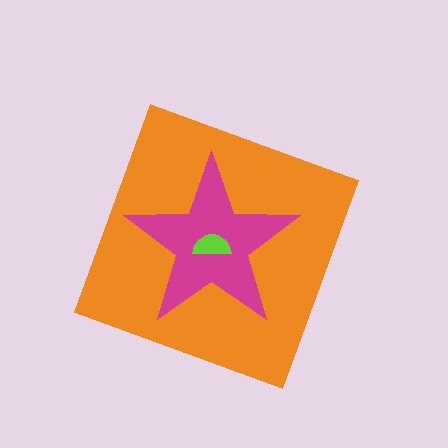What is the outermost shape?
The orange diamond.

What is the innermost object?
The lime semicircle.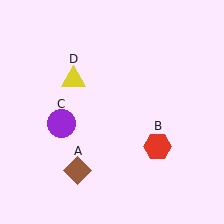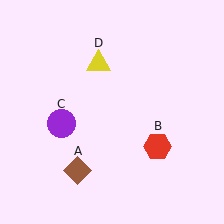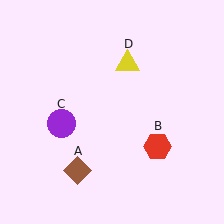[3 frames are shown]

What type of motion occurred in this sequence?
The yellow triangle (object D) rotated clockwise around the center of the scene.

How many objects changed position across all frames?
1 object changed position: yellow triangle (object D).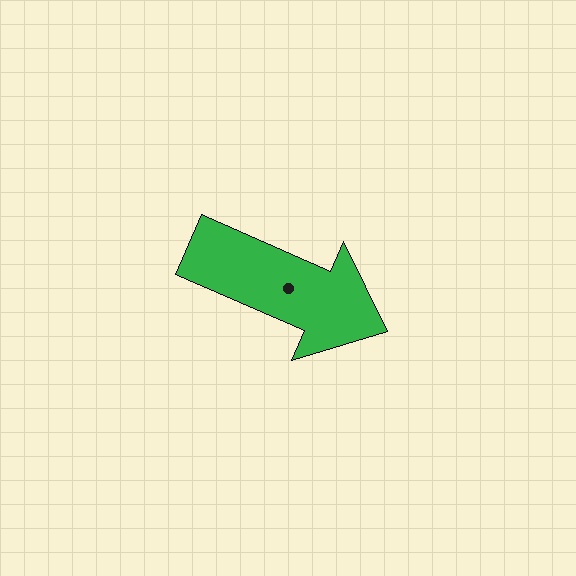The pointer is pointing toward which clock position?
Roughly 4 o'clock.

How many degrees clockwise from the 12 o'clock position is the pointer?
Approximately 114 degrees.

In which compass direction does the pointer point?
Southeast.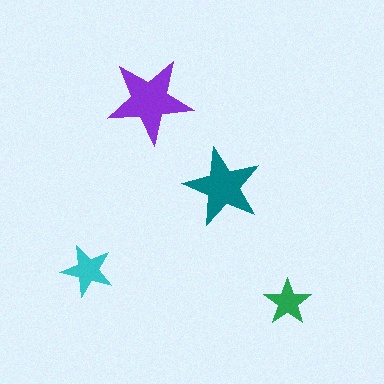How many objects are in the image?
There are 4 objects in the image.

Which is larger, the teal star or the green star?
The teal one.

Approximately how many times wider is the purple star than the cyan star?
About 1.5 times wider.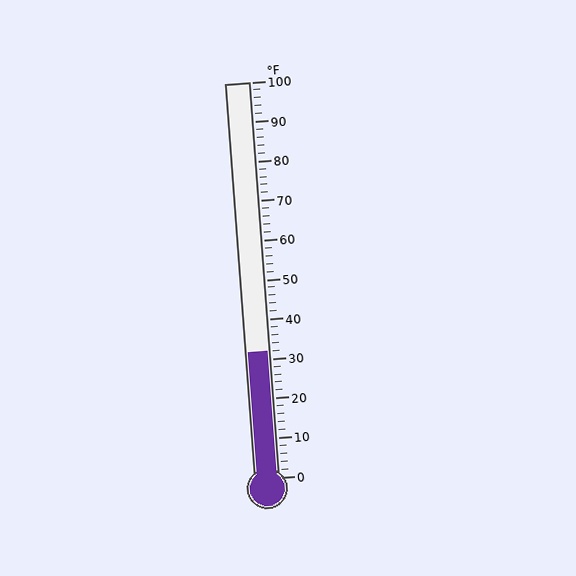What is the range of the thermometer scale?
The thermometer scale ranges from 0°F to 100°F.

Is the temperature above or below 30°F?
The temperature is above 30°F.